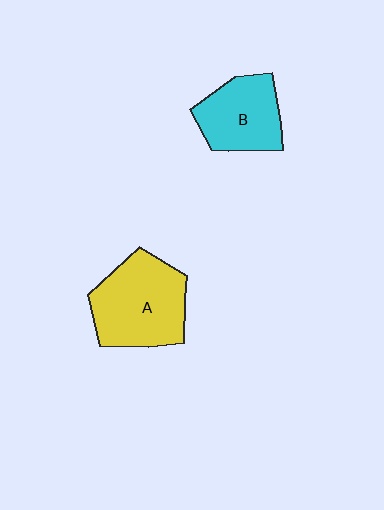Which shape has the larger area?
Shape A (yellow).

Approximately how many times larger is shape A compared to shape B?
Approximately 1.4 times.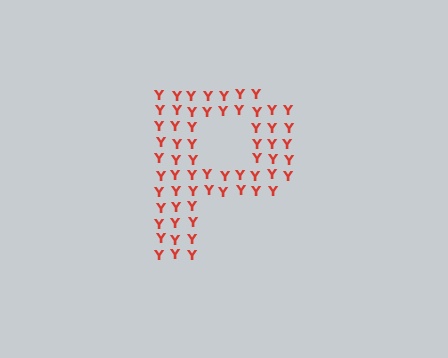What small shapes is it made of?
It is made of small letter Y's.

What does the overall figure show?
The overall figure shows the letter P.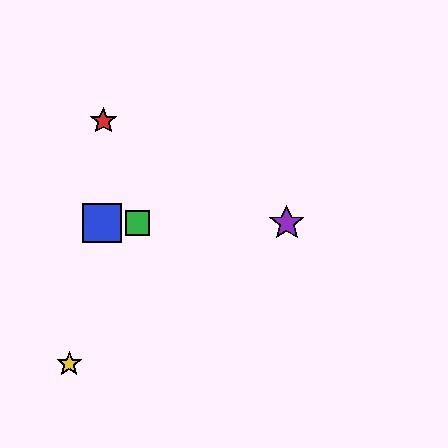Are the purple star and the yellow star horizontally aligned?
No, the purple star is at y≈223 and the yellow star is at y≈364.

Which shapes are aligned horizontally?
The blue square, the green square, the purple star are aligned horizontally.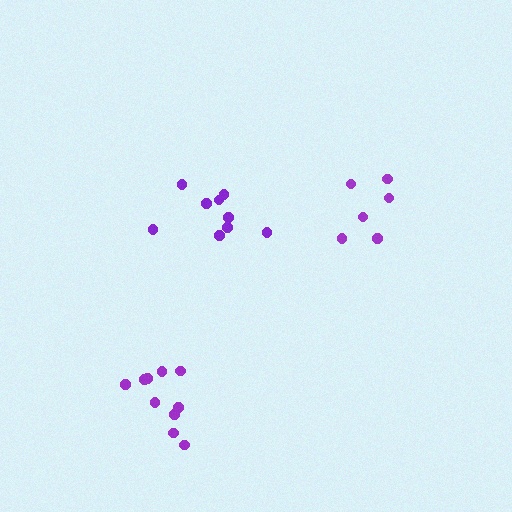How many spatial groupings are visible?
There are 3 spatial groupings.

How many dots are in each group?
Group 1: 6 dots, Group 2: 10 dots, Group 3: 9 dots (25 total).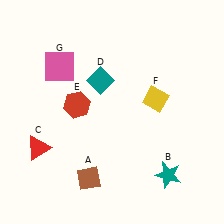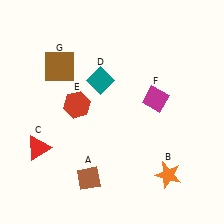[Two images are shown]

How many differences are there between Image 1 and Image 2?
There are 3 differences between the two images.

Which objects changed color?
B changed from teal to orange. F changed from yellow to magenta. G changed from pink to brown.